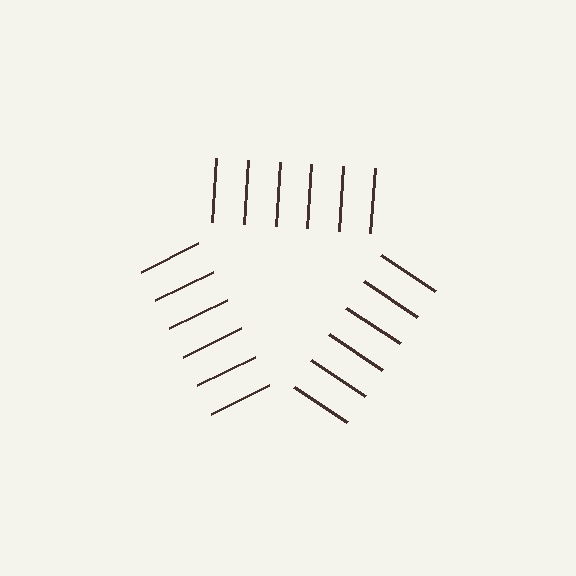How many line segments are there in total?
18 — 6 along each of the 3 edges.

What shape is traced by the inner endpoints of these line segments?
An illusory triangle — the line segments terminate on its edges but no continuous stroke is drawn.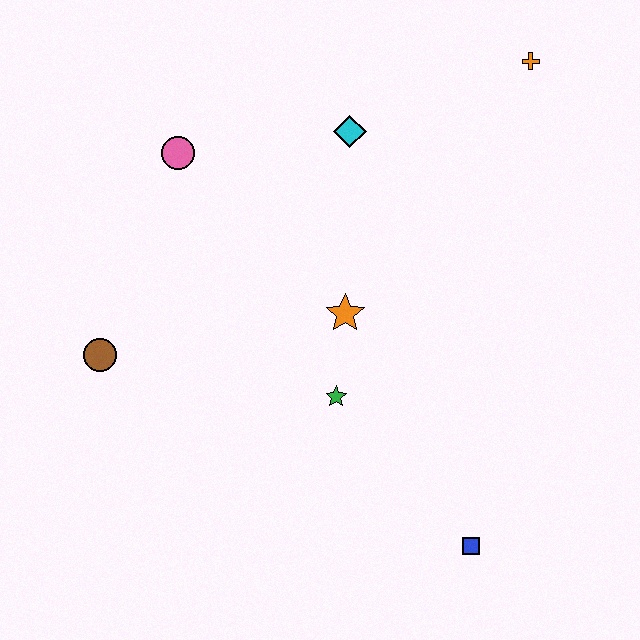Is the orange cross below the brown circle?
No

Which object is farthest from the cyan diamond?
The blue square is farthest from the cyan diamond.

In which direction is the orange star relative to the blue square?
The orange star is above the blue square.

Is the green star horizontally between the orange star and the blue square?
No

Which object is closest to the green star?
The orange star is closest to the green star.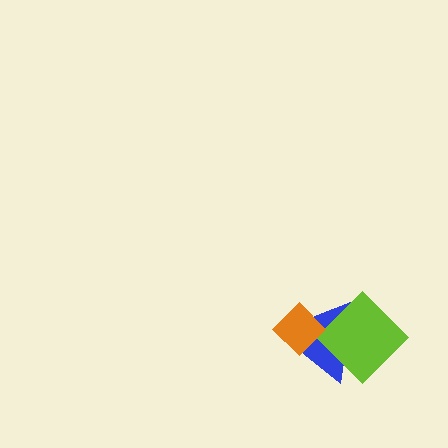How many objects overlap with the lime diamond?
2 objects overlap with the lime diamond.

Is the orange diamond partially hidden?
No, no other shape covers it.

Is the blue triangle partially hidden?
Yes, it is partially covered by another shape.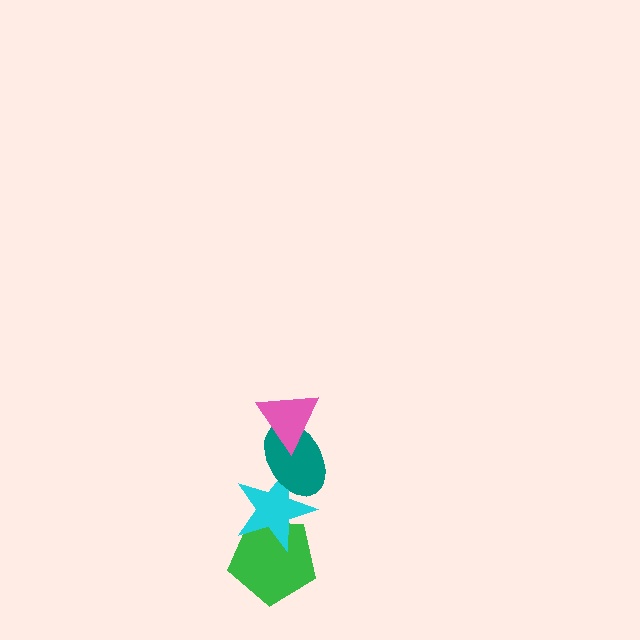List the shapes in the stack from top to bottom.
From top to bottom: the pink triangle, the teal ellipse, the cyan star, the green pentagon.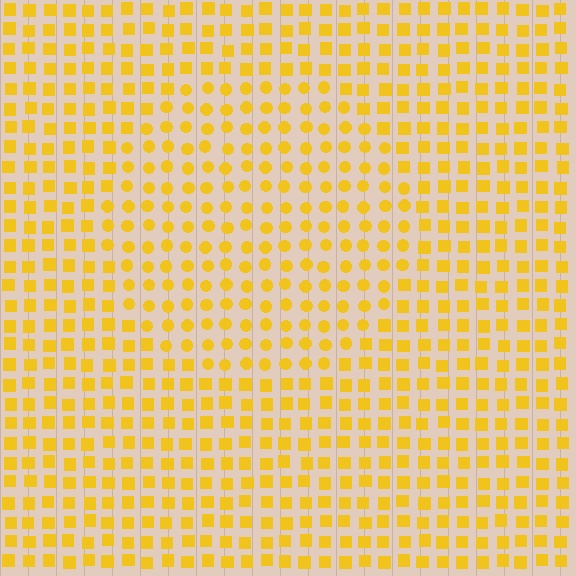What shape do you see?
I see a circle.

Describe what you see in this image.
The image is filled with small yellow elements arranged in a uniform grid. A circle-shaped region contains circles, while the surrounding area contains squares. The boundary is defined purely by the change in element shape.